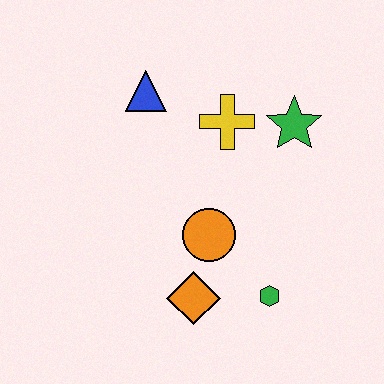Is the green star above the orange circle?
Yes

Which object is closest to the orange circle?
The orange diamond is closest to the orange circle.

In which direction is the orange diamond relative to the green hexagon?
The orange diamond is to the left of the green hexagon.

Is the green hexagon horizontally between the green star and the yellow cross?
Yes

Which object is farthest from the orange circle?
The blue triangle is farthest from the orange circle.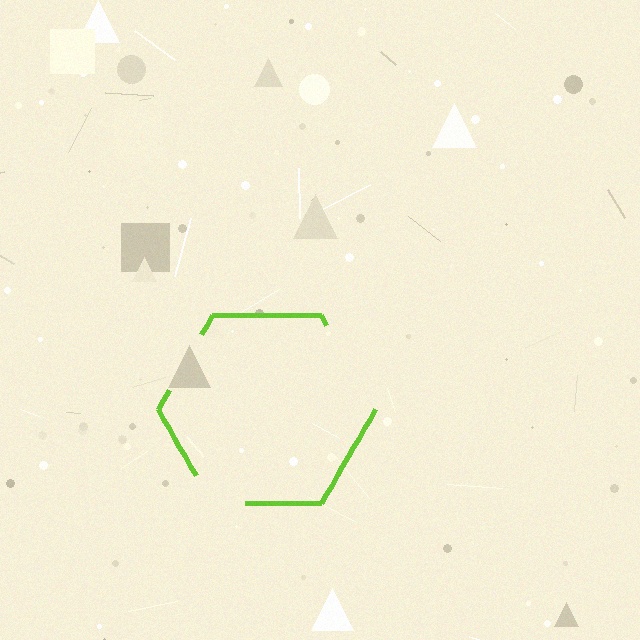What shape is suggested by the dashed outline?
The dashed outline suggests a hexagon.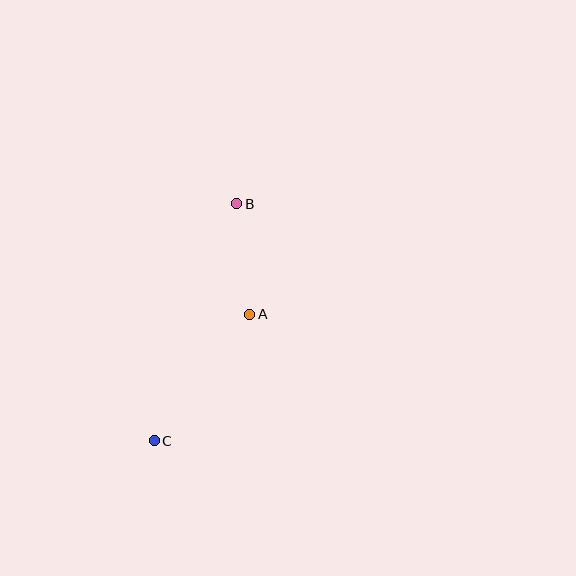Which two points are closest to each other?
Points A and B are closest to each other.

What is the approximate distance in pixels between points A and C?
The distance between A and C is approximately 159 pixels.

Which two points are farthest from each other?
Points B and C are farthest from each other.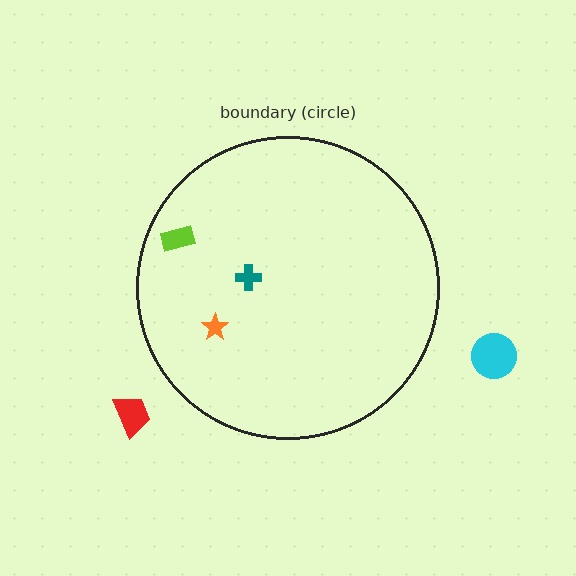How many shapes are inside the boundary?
3 inside, 2 outside.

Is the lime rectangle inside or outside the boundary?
Inside.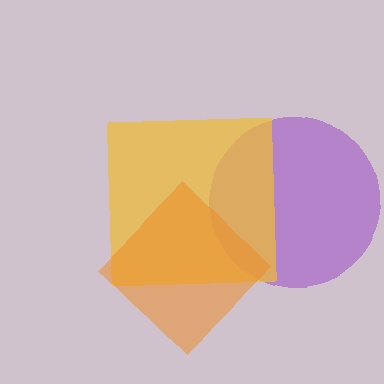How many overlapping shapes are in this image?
There are 3 overlapping shapes in the image.